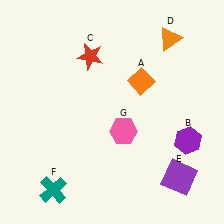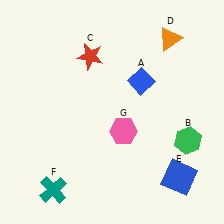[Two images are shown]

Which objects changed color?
A changed from orange to blue. B changed from purple to green. E changed from purple to blue.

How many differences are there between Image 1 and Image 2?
There are 3 differences between the two images.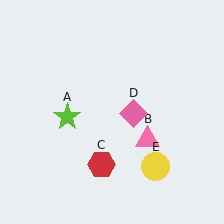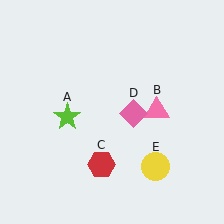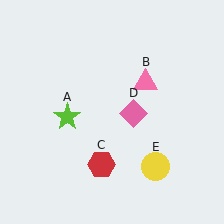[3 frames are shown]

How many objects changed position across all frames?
1 object changed position: pink triangle (object B).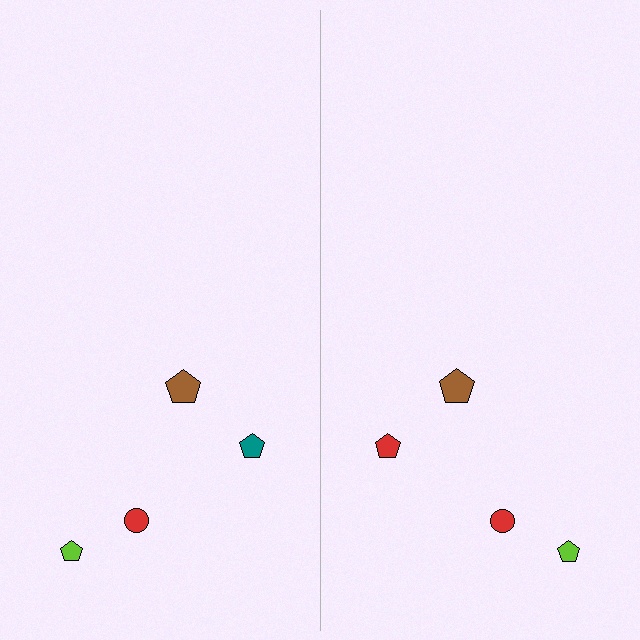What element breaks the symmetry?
The red pentagon on the right side breaks the symmetry — its mirror counterpart is teal.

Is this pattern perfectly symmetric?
No, the pattern is not perfectly symmetric. The red pentagon on the right side breaks the symmetry — its mirror counterpart is teal.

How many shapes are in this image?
There are 8 shapes in this image.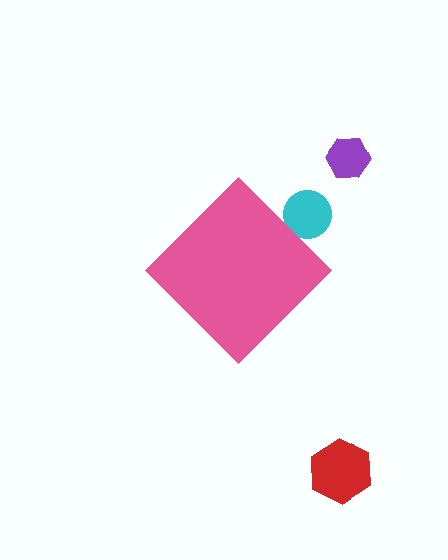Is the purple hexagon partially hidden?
No, the purple hexagon is fully visible.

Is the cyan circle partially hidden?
Yes, the cyan circle is partially hidden behind the pink diamond.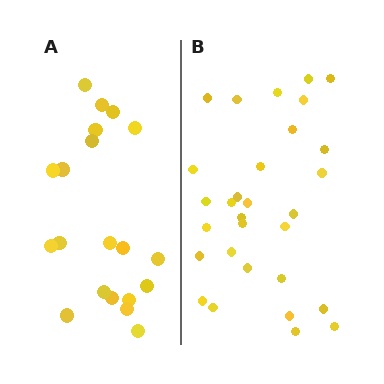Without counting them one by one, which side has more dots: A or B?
Region B (the right region) has more dots.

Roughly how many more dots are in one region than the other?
Region B has roughly 10 or so more dots than region A.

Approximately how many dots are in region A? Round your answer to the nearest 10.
About 20 dots.